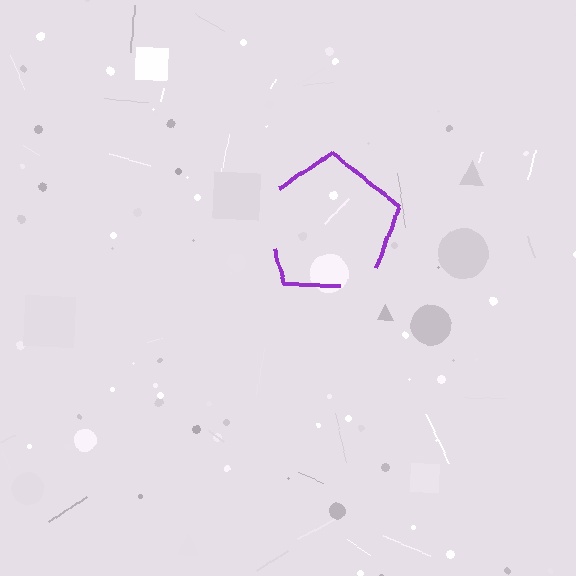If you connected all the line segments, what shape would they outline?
They would outline a pentagon.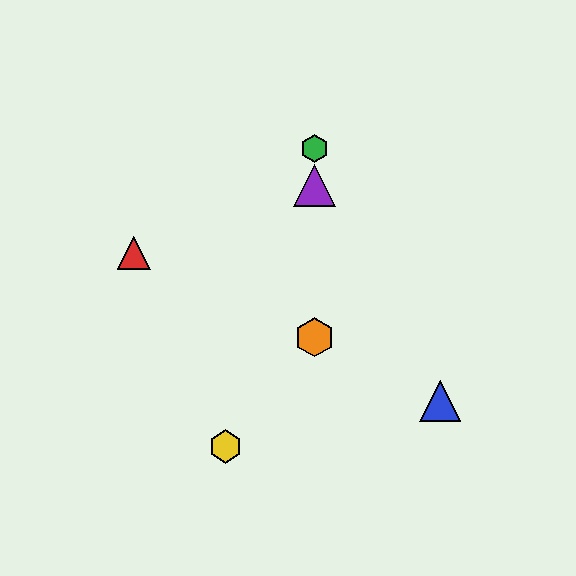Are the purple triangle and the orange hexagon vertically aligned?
Yes, both are at x≈315.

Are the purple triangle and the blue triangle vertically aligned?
No, the purple triangle is at x≈315 and the blue triangle is at x≈440.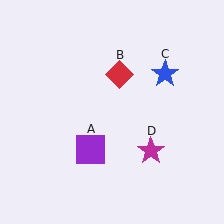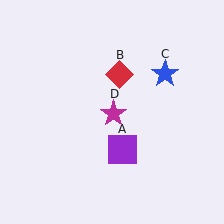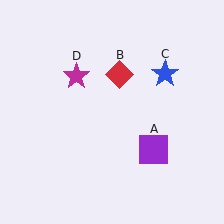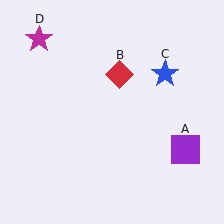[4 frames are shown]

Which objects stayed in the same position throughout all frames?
Red diamond (object B) and blue star (object C) remained stationary.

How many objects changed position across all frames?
2 objects changed position: purple square (object A), magenta star (object D).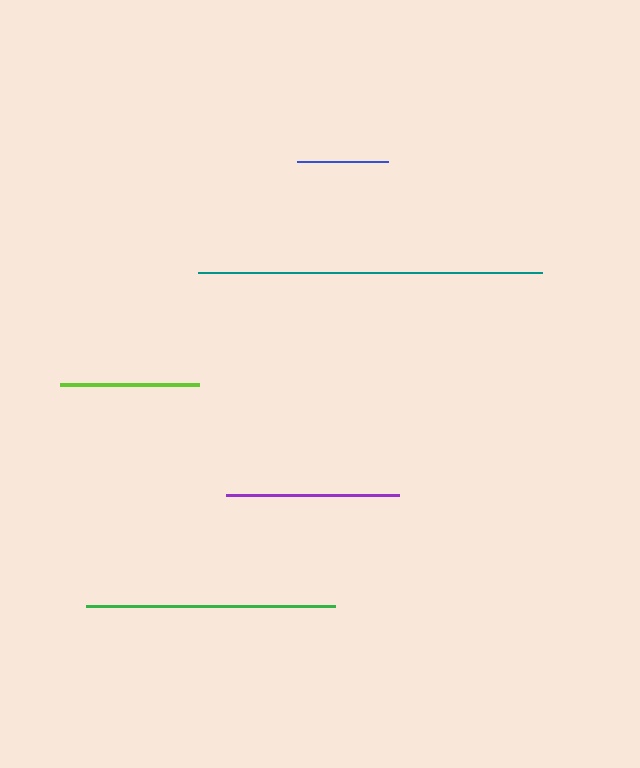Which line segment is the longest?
The teal line is the longest at approximately 344 pixels.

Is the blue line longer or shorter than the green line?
The green line is longer than the blue line.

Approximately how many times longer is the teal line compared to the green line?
The teal line is approximately 1.4 times the length of the green line.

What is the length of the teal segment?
The teal segment is approximately 344 pixels long.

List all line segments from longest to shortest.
From longest to shortest: teal, green, purple, lime, blue.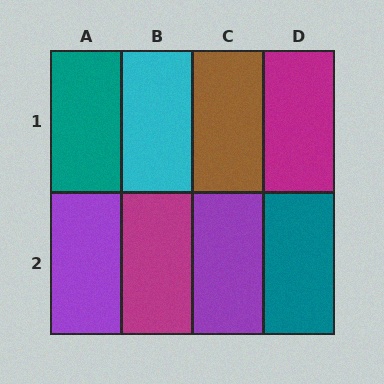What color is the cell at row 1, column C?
Brown.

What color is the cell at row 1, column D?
Magenta.